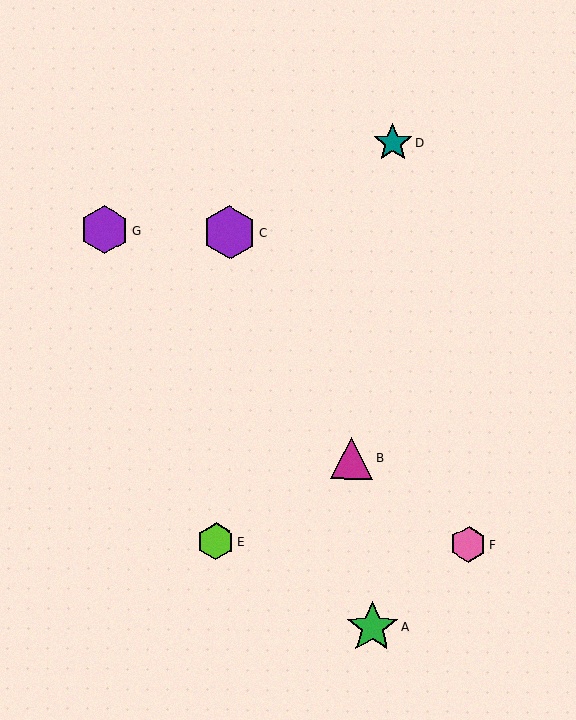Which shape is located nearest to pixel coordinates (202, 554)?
The lime hexagon (labeled E) at (216, 542) is nearest to that location.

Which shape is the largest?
The purple hexagon (labeled C) is the largest.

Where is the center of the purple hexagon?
The center of the purple hexagon is at (105, 230).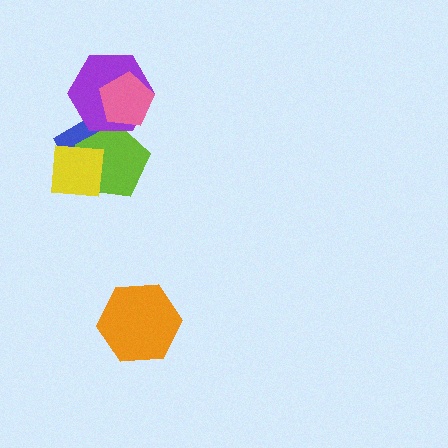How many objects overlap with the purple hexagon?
3 objects overlap with the purple hexagon.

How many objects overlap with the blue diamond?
3 objects overlap with the blue diamond.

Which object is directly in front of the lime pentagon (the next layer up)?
The yellow square is directly in front of the lime pentagon.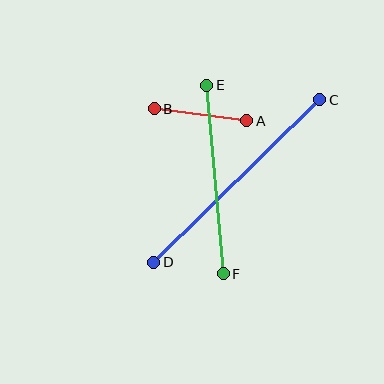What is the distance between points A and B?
The distance is approximately 93 pixels.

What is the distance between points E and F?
The distance is approximately 189 pixels.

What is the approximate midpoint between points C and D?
The midpoint is at approximately (237, 181) pixels.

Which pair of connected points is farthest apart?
Points C and D are farthest apart.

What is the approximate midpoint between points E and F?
The midpoint is at approximately (215, 180) pixels.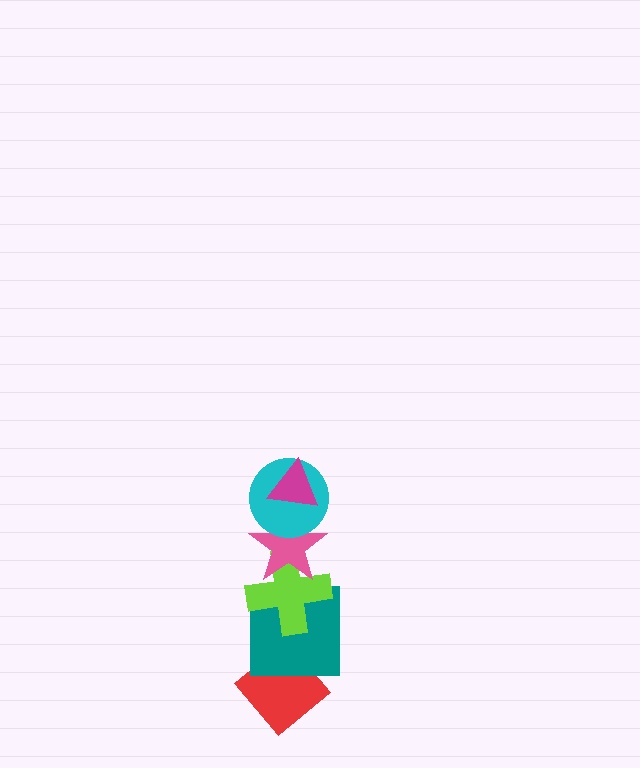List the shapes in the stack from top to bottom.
From top to bottom: the magenta triangle, the cyan circle, the pink star, the lime cross, the teal square, the red diamond.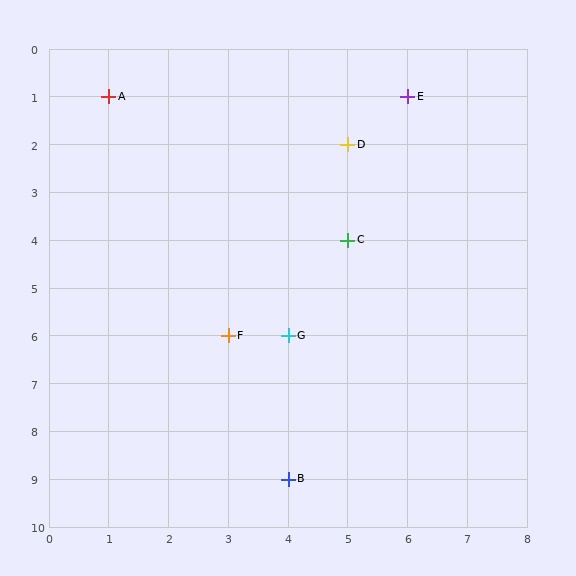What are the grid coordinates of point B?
Point B is at grid coordinates (4, 9).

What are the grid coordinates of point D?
Point D is at grid coordinates (5, 2).